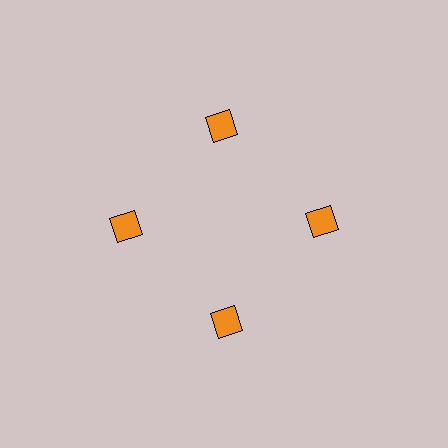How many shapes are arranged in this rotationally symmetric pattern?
There are 4 shapes, arranged in 4 groups of 1.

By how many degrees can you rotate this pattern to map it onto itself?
The pattern maps onto itself every 90 degrees of rotation.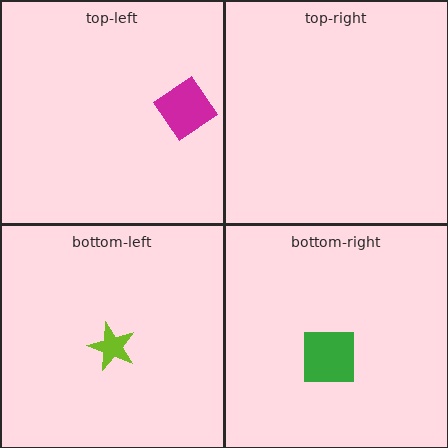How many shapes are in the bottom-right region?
1.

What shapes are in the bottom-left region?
The lime star.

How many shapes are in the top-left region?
1.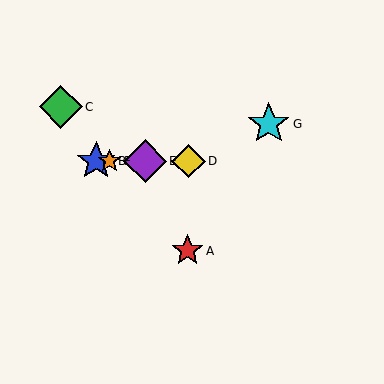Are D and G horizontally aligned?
No, D is at y≈161 and G is at y≈124.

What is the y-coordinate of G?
Object G is at y≈124.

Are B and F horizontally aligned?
Yes, both are at y≈161.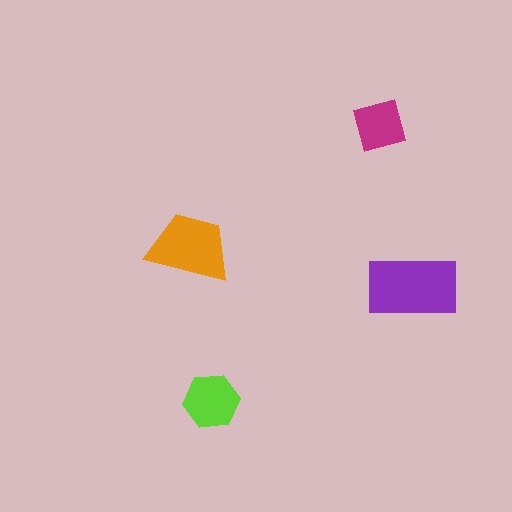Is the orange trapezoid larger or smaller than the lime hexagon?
Larger.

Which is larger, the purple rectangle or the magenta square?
The purple rectangle.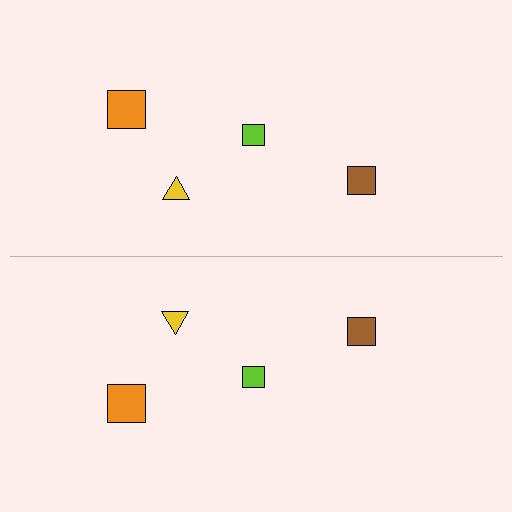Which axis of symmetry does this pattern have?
The pattern has a horizontal axis of symmetry running through the center of the image.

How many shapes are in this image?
There are 8 shapes in this image.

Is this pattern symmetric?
Yes, this pattern has bilateral (reflection) symmetry.